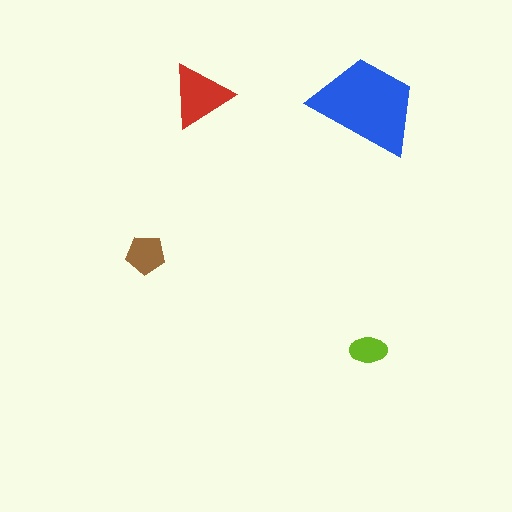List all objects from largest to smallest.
The blue trapezoid, the red triangle, the brown pentagon, the lime ellipse.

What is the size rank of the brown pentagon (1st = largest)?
3rd.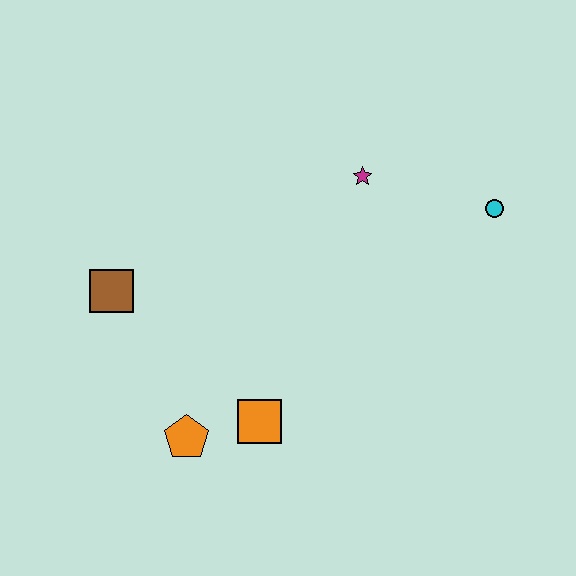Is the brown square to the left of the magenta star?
Yes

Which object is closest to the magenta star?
The cyan circle is closest to the magenta star.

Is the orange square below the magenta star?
Yes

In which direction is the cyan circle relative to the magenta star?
The cyan circle is to the right of the magenta star.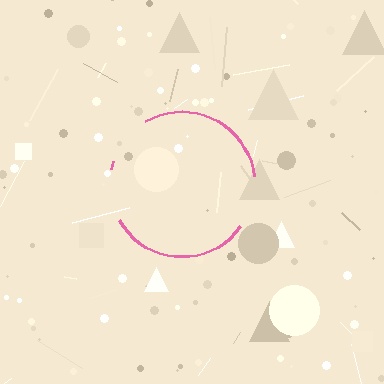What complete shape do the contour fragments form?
The contour fragments form a circle.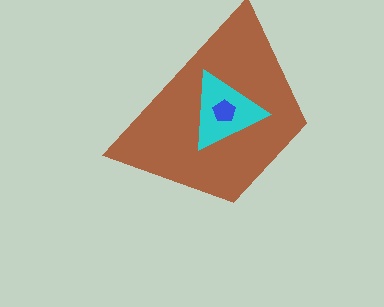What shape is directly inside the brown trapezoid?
The cyan triangle.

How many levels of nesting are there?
3.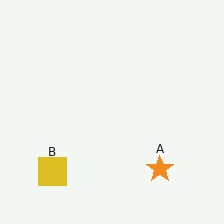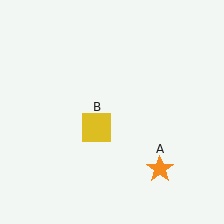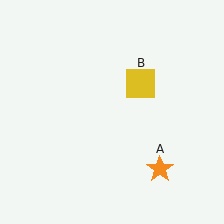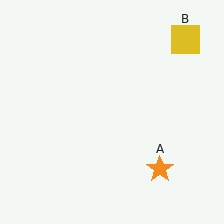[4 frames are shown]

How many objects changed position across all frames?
1 object changed position: yellow square (object B).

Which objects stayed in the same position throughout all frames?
Orange star (object A) remained stationary.